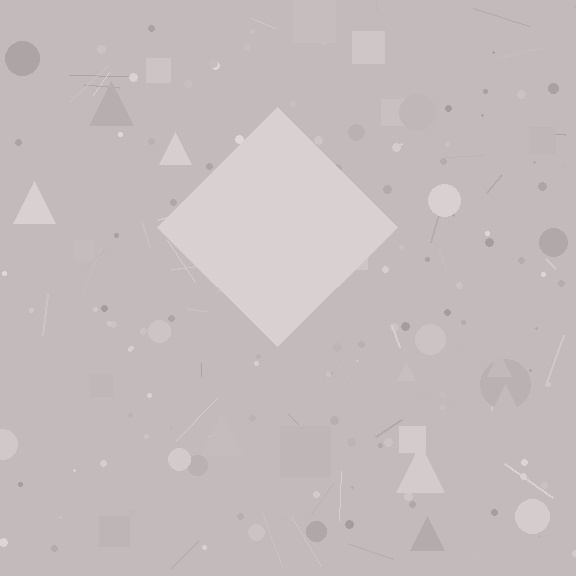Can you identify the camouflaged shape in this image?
The camouflaged shape is a diamond.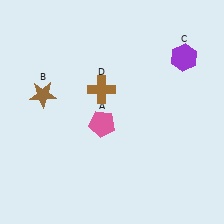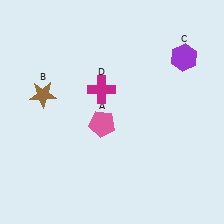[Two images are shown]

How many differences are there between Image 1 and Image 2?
There is 1 difference between the two images.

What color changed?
The cross (D) changed from brown in Image 1 to magenta in Image 2.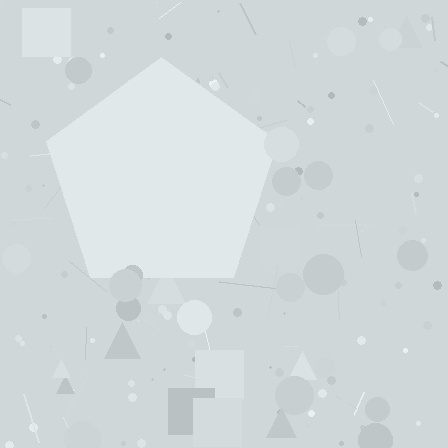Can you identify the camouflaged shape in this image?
The camouflaged shape is a pentagon.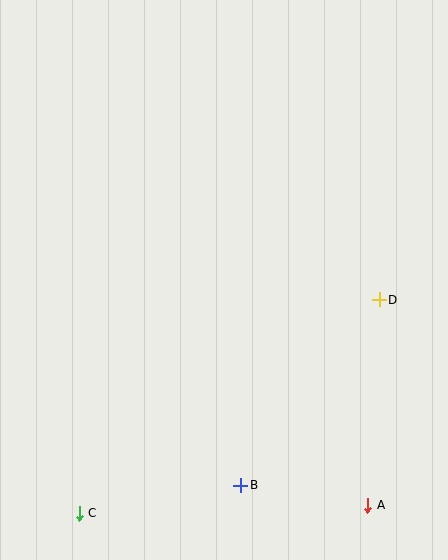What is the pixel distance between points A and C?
The distance between A and C is 289 pixels.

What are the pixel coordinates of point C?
Point C is at (79, 513).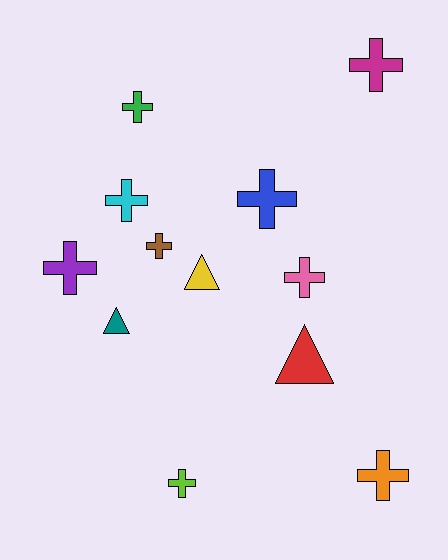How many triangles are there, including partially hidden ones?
There are 3 triangles.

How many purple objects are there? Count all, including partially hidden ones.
There is 1 purple object.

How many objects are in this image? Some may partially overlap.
There are 12 objects.